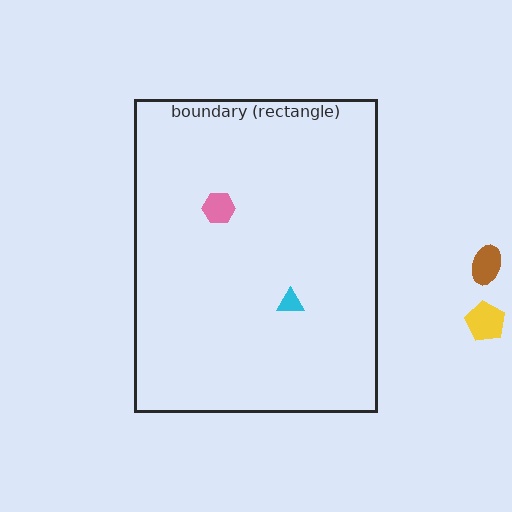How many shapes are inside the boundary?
2 inside, 2 outside.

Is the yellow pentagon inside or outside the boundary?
Outside.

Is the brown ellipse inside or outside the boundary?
Outside.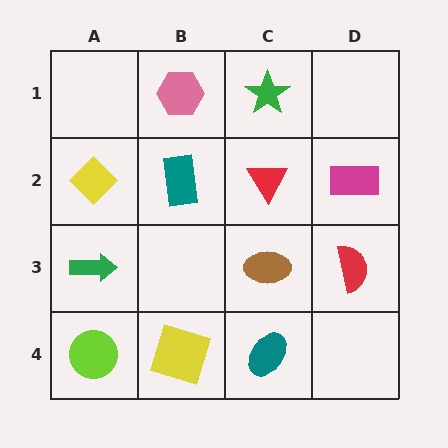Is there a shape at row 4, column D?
No, that cell is empty.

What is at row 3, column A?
A green arrow.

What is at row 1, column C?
A green star.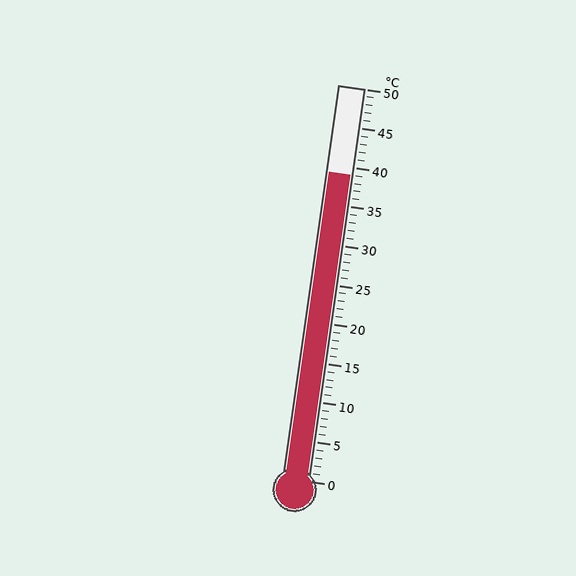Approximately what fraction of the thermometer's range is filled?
The thermometer is filled to approximately 80% of its range.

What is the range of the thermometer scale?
The thermometer scale ranges from 0°C to 50°C.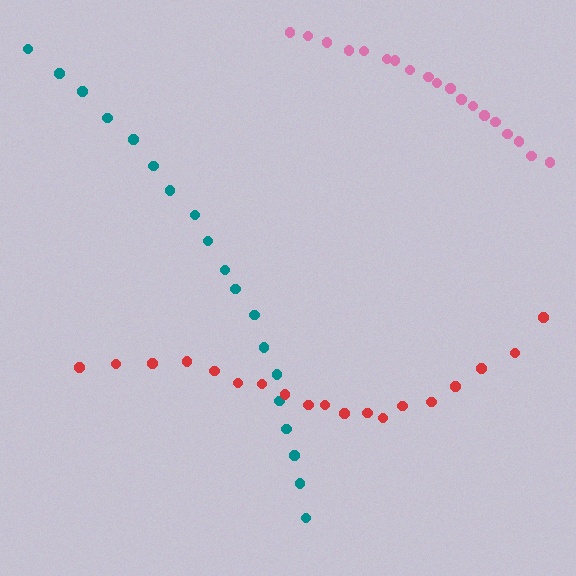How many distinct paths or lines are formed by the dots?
There are 3 distinct paths.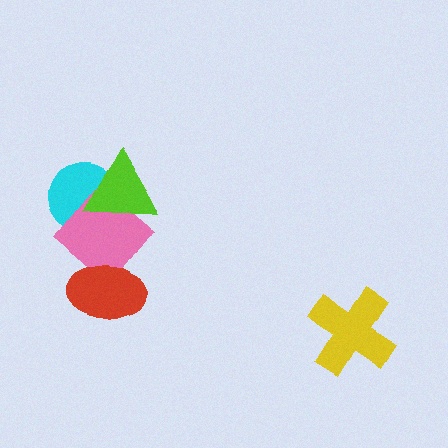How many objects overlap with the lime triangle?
2 objects overlap with the lime triangle.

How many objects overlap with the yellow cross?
0 objects overlap with the yellow cross.